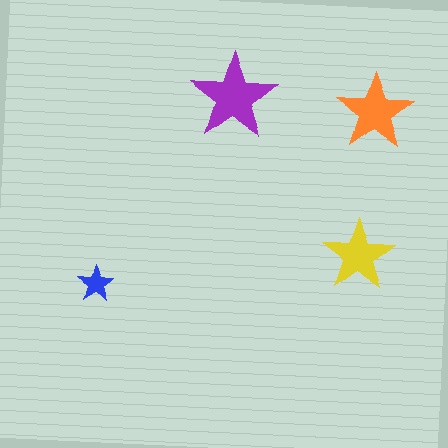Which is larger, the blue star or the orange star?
The orange one.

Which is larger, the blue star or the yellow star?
The yellow one.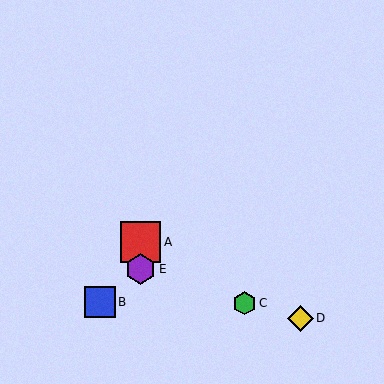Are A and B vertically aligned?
No, A is at x≈140 and B is at x≈100.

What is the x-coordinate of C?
Object C is at x≈245.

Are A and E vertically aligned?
Yes, both are at x≈140.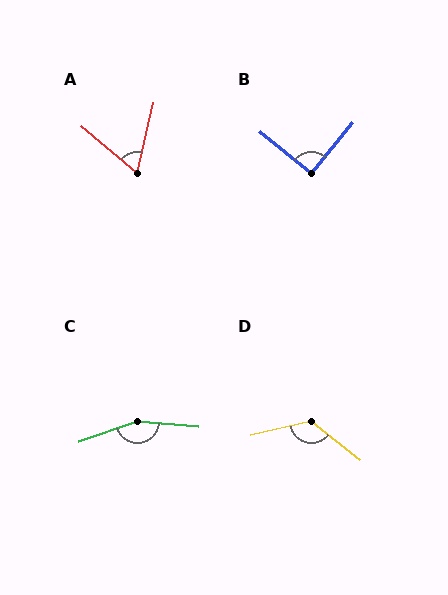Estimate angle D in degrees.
Approximately 128 degrees.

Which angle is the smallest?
A, at approximately 62 degrees.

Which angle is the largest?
C, at approximately 157 degrees.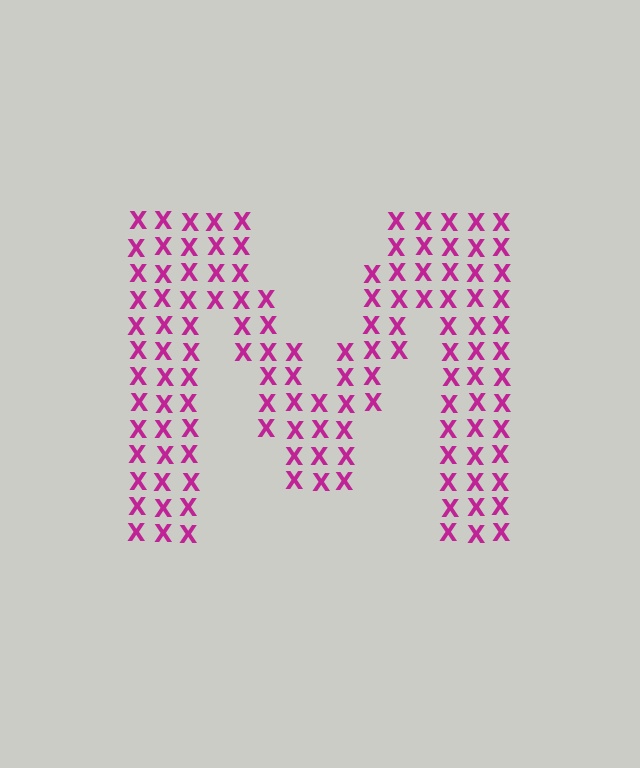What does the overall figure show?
The overall figure shows the letter M.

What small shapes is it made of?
It is made of small letter X's.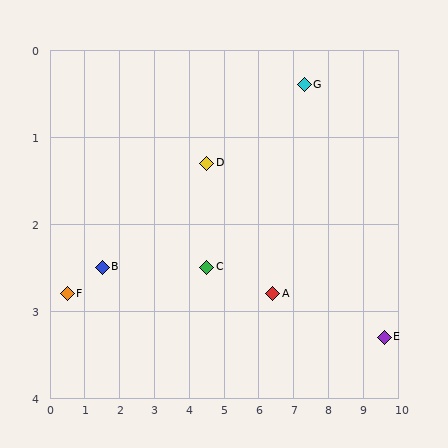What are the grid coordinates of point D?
Point D is at approximately (4.5, 1.3).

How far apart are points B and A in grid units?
Points B and A are about 4.9 grid units apart.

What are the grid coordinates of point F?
Point F is at approximately (0.5, 2.8).